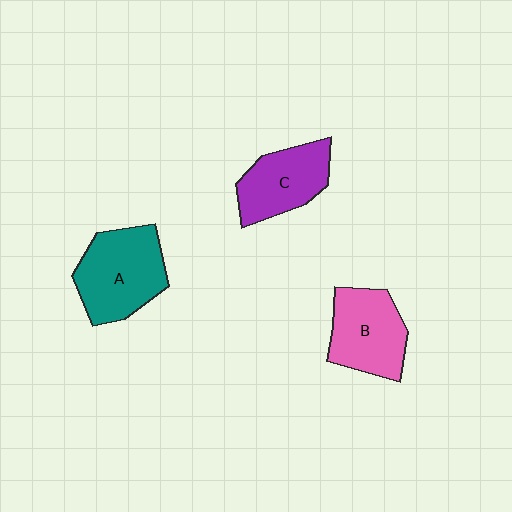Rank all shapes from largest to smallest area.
From largest to smallest: A (teal), B (pink), C (purple).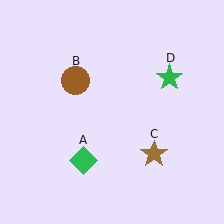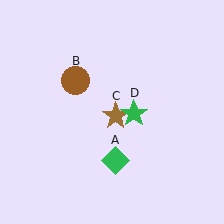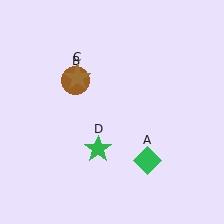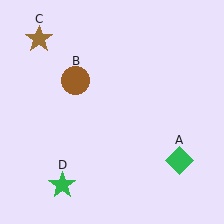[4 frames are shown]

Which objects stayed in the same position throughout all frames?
Brown circle (object B) remained stationary.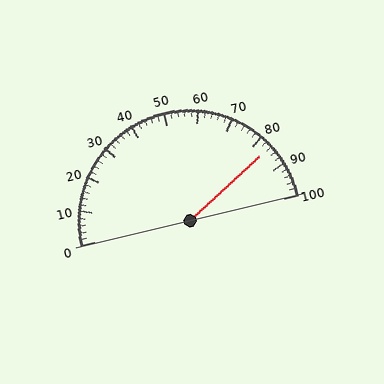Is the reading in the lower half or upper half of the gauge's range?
The reading is in the upper half of the range (0 to 100).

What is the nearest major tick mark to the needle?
The nearest major tick mark is 80.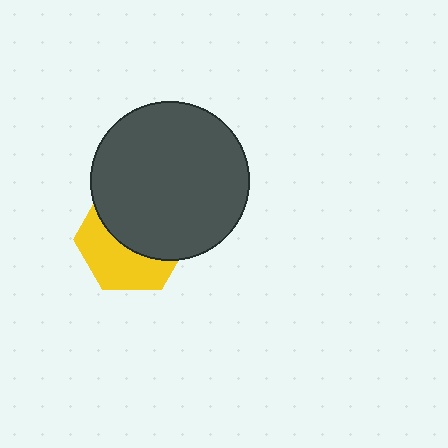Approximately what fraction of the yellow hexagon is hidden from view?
Roughly 56% of the yellow hexagon is hidden behind the dark gray circle.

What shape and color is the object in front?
The object in front is a dark gray circle.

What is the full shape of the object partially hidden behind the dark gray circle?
The partially hidden object is a yellow hexagon.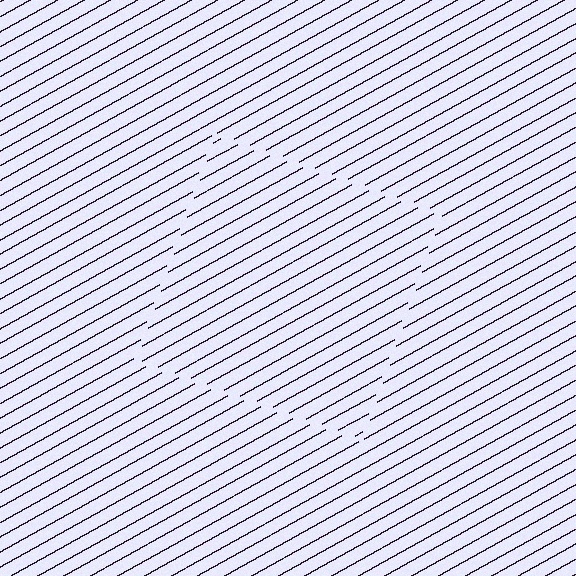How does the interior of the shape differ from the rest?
The interior of the shape contains the same grating, shifted by half a period — the contour is defined by the phase discontinuity where line-ends from the inner and outer gratings abut.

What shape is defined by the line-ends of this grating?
An illusory square. The interior of the shape contains the same grating, shifted by half a period — the contour is defined by the phase discontinuity where line-ends from the inner and outer gratings abut.